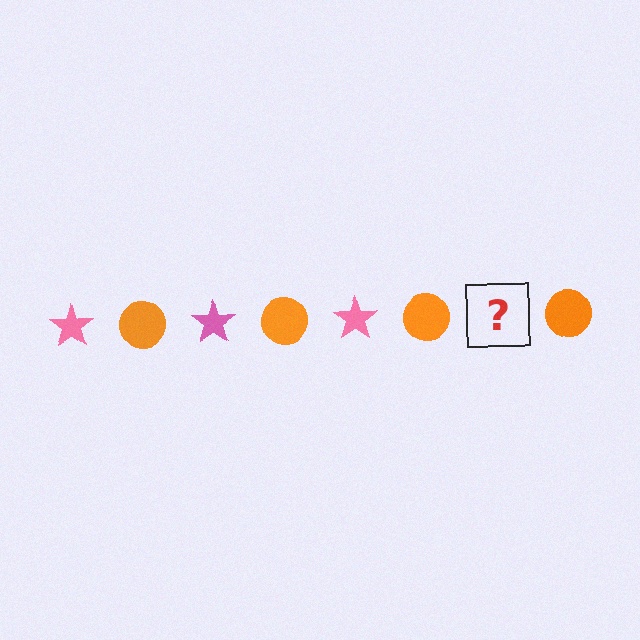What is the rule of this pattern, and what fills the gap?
The rule is that the pattern alternates between pink star and orange circle. The gap should be filled with a pink star.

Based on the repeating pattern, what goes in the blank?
The blank should be a pink star.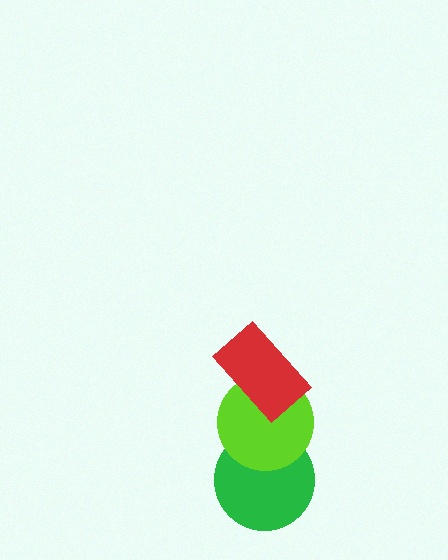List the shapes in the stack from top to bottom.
From top to bottom: the red rectangle, the lime circle, the green circle.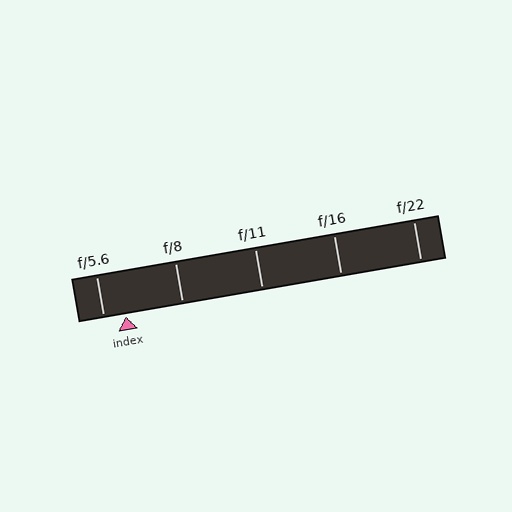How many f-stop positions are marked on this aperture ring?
There are 5 f-stop positions marked.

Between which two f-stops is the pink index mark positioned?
The index mark is between f/5.6 and f/8.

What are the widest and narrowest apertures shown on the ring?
The widest aperture shown is f/5.6 and the narrowest is f/22.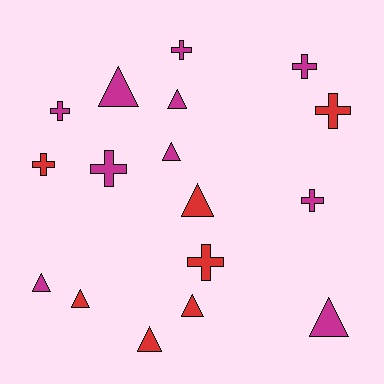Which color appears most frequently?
Magenta, with 10 objects.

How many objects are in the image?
There are 17 objects.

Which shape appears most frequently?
Triangle, with 9 objects.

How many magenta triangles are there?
There are 5 magenta triangles.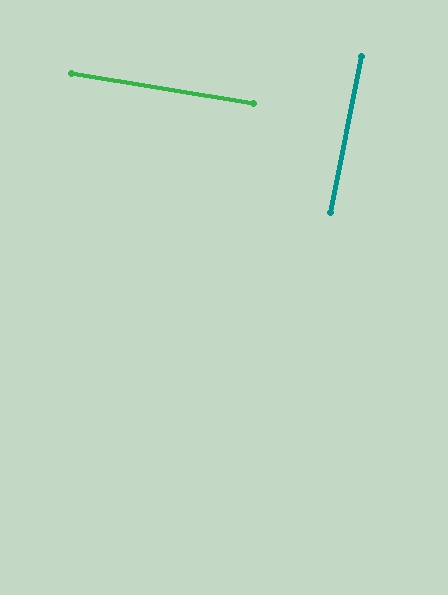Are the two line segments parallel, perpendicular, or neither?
Perpendicular — they meet at approximately 88°.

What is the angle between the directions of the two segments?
Approximately 88 degrees.